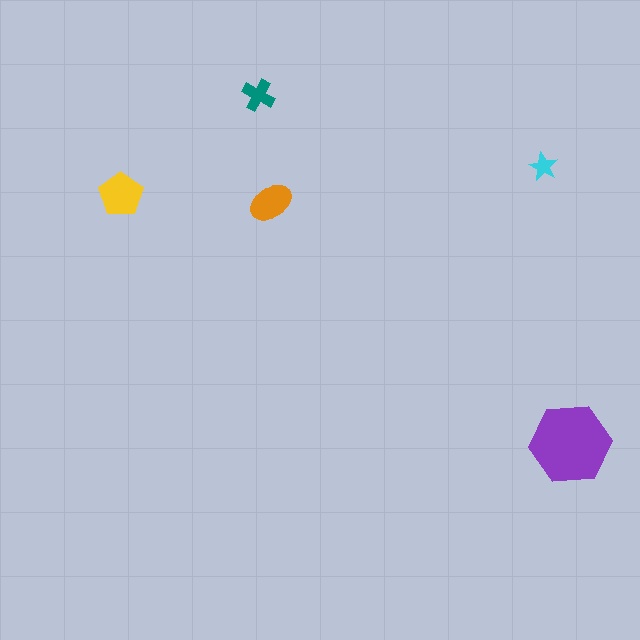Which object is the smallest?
The cyan star.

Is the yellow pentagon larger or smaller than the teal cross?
Larger.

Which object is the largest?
The purple hexagon.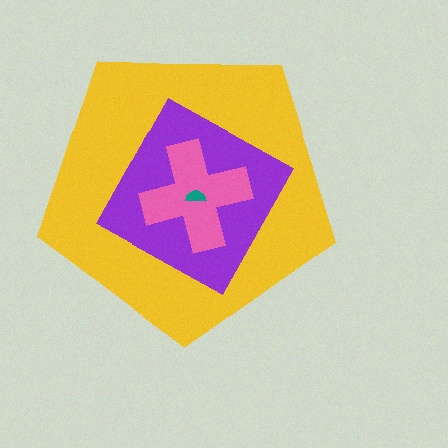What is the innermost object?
The teal semicircle.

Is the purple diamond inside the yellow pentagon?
Yes.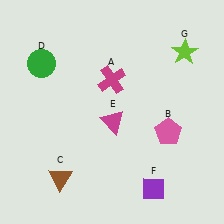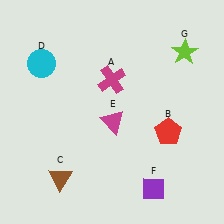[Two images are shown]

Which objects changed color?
B changed from pink to red. D changed from green to cyan.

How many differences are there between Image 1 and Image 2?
There are 2 differences between the two images.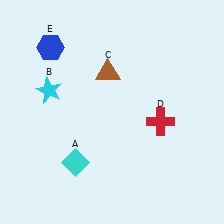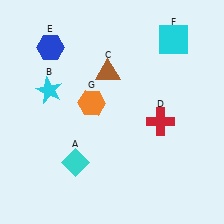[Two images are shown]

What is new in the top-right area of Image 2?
A cyan square (F) was added in the top-right area of Image 2.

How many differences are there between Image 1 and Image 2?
There are 2 differences between the two images.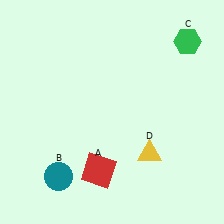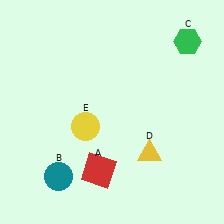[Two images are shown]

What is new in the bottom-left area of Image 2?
A yellow circle (E) was added in the bottom-left area of Image 2.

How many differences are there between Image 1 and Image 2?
There is 1 difference between the two images.